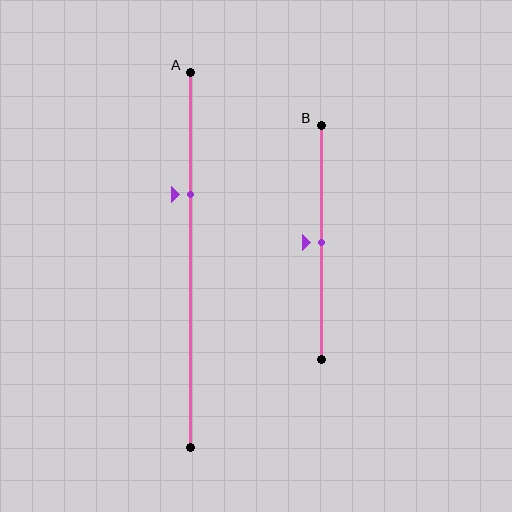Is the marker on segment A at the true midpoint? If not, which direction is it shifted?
No, the marker on segment A is shifted upward by about 17% of the segment length.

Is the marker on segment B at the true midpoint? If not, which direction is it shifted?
Yes, the marker on segment B is at the true midpoint.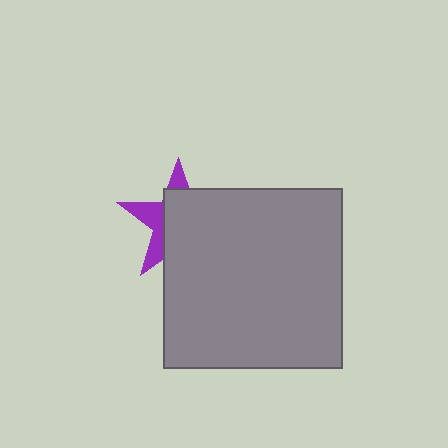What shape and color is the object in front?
The object in front is a gray square.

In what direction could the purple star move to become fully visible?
The purple star could move toward the upper-left. That would shift it out from behind the gray square entirely.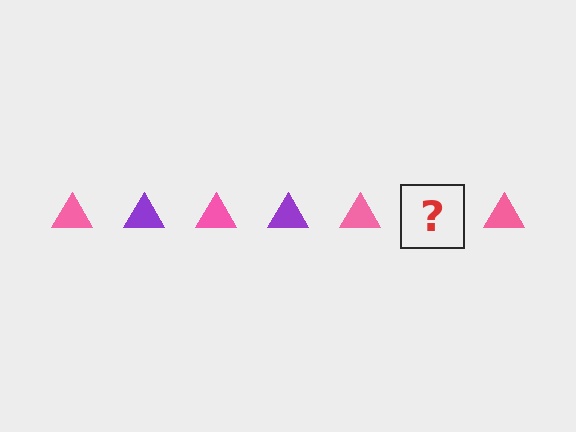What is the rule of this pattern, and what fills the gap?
The rule is that the pattern cycles through pink, purple triangles. The gap should be filled with a purple triangle.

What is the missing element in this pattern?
The missing element is a purple triangle.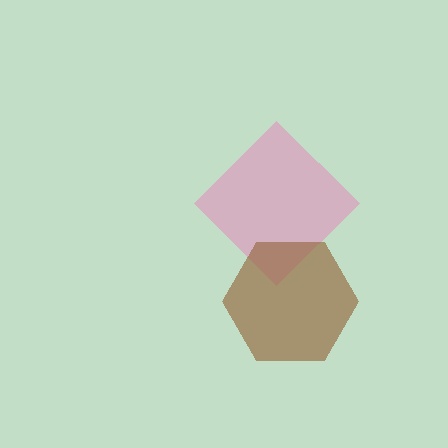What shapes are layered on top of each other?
The layered shapes are: a pink diamond, a brown hexagon.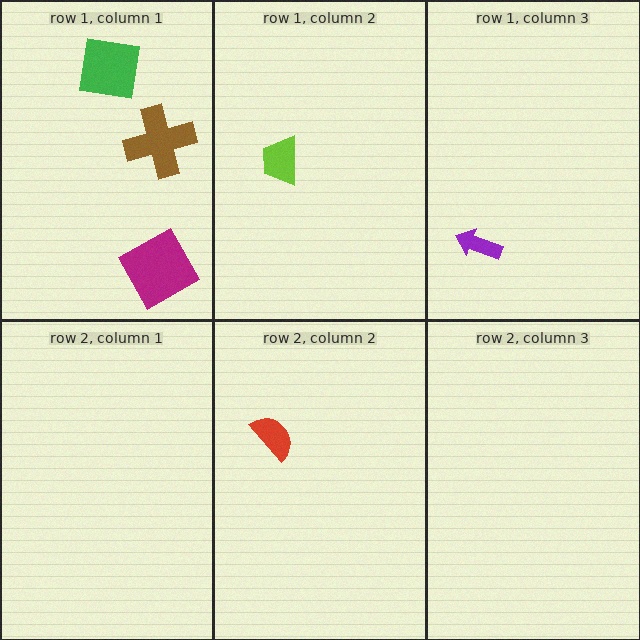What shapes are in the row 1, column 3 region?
The purple arrow.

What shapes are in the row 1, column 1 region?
The magenta square, the green square, the brown cross.